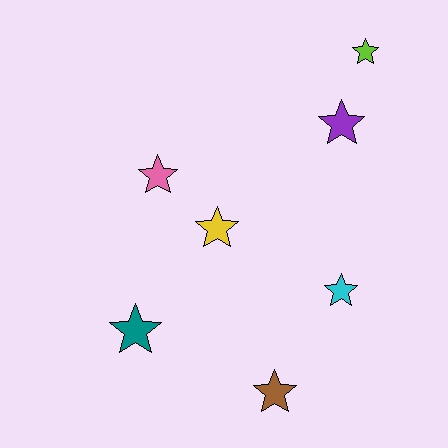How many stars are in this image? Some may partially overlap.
There are 7 stars.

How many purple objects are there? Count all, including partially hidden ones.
There is 1 purple object.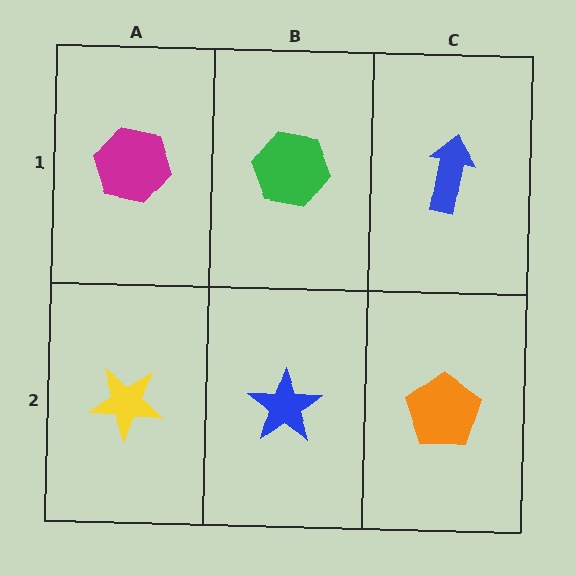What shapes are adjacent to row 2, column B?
A green hexagon (row 1, column B), a yellow star (row 2, column A), an orange pentagon (row 2, column C).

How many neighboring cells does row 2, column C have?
2.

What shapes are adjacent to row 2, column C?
A blue arrow (row 1, column C), a blue star (row 2, column B).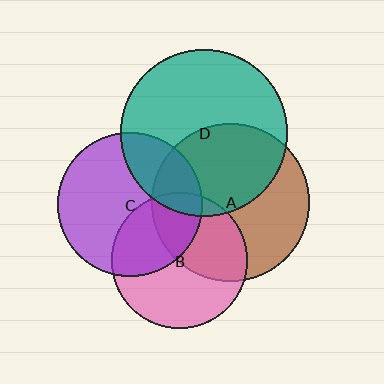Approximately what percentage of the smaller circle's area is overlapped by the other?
Approximately 40%.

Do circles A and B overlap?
Yes.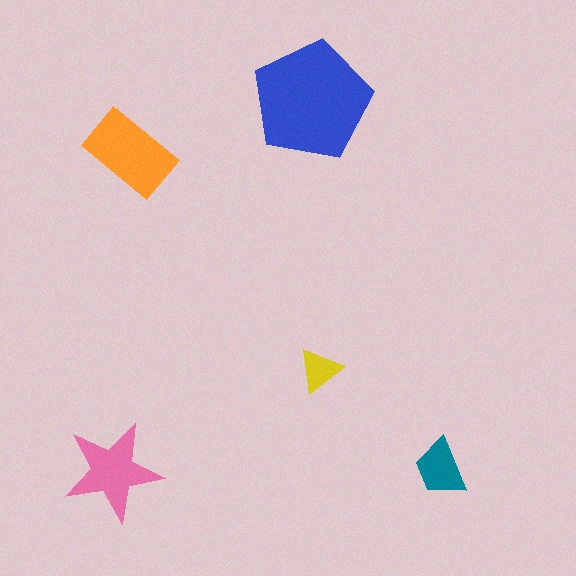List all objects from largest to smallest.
The blue pentagon, the orange rectangle, the pink star, the teal trapezoid, the yellow triangle.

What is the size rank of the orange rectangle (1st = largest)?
2nd.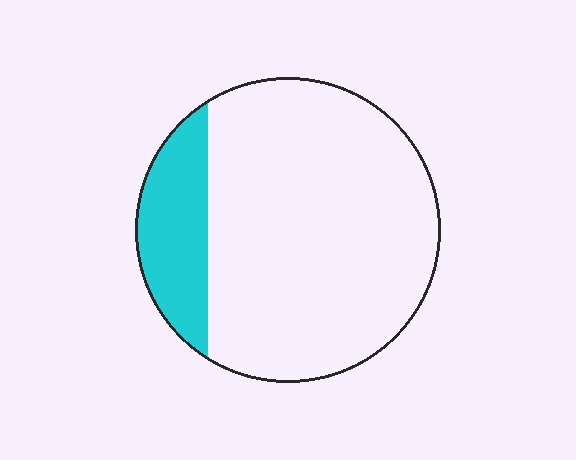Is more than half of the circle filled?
No.